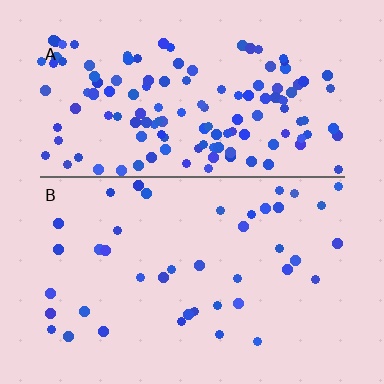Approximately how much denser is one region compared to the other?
Approximately 3.3× — region A over region B.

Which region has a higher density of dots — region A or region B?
A (the top).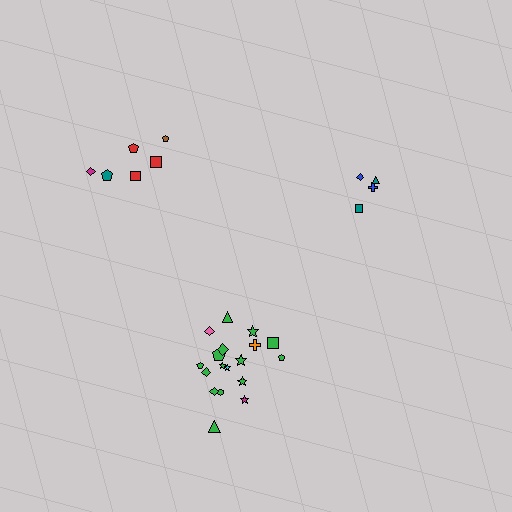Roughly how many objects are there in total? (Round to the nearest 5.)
Roughly 30 objects in total.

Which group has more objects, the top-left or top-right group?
The top-left group.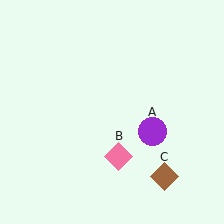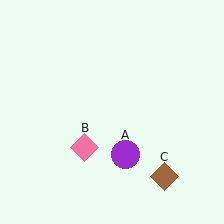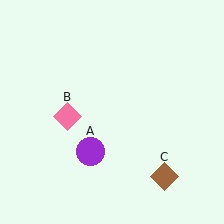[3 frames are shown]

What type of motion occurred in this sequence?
The purple circle (object A), pink diamond (object B) rotated clockwise around the center of the scene.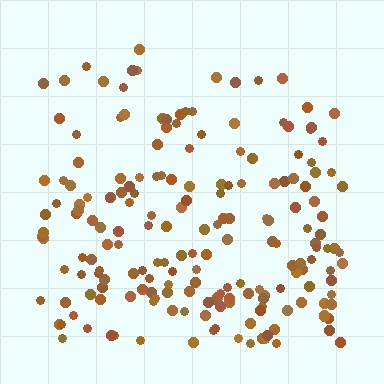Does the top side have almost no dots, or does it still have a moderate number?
Still a moderate number, just noticeably fewer than the bottom.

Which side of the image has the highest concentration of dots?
The bottom.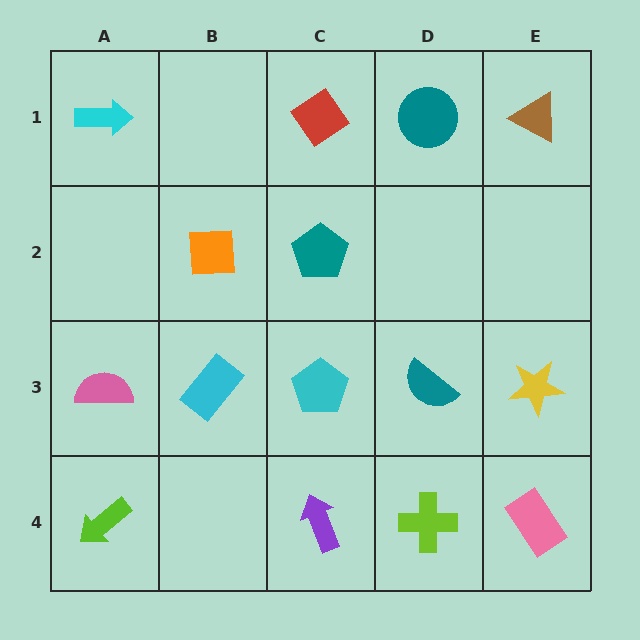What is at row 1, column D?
A teal circle.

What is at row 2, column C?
A teal pentagon.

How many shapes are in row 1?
4 shapes.